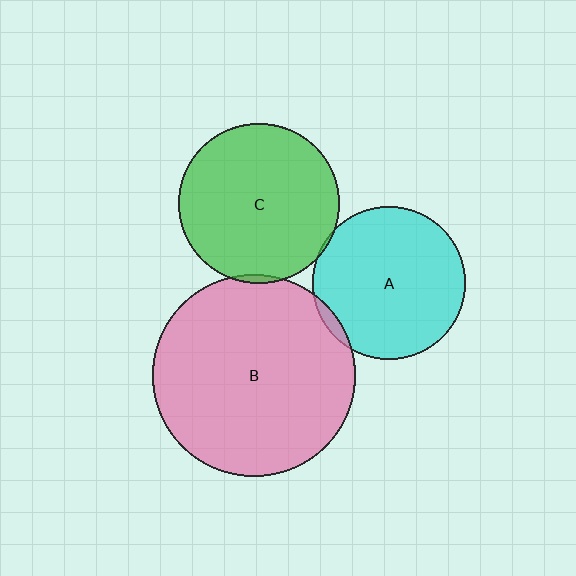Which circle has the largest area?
Circle B (pink).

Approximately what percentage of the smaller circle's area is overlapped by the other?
Approximately 5%.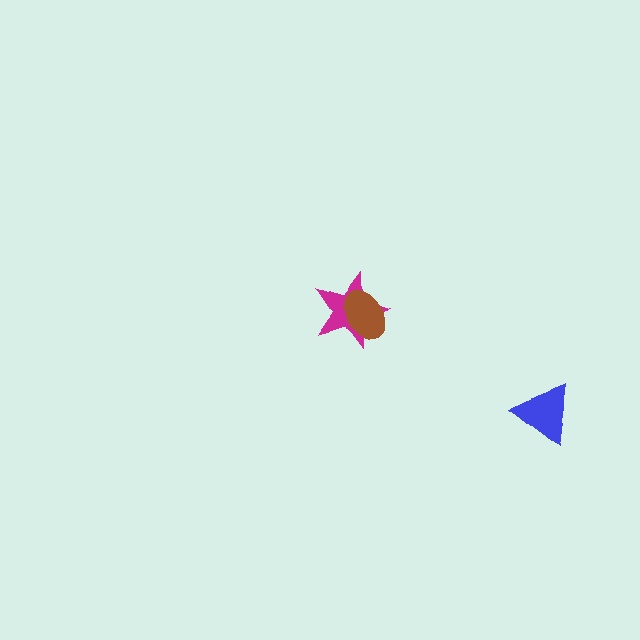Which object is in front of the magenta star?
The brown ellipse is in front of the magenta star.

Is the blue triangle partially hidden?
No, no other shape covers it.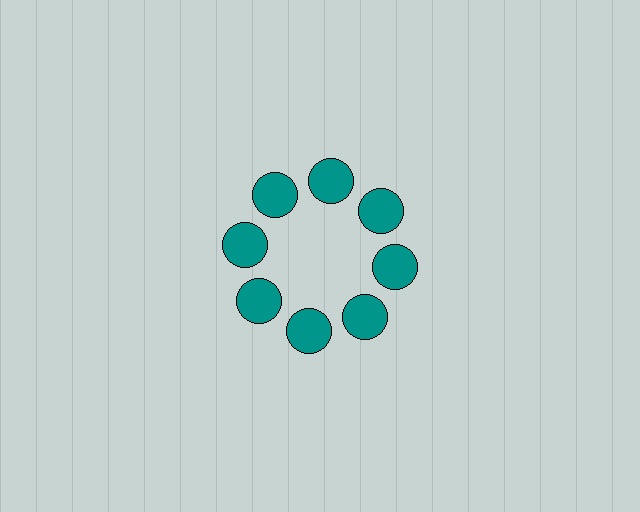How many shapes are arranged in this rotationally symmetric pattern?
There are 8 shapes, arranged in 8 groups of 1.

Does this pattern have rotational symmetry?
Yes, this pattern has 8-fold rotational symmetry. It looks the same after rotating 45 degrees around the center.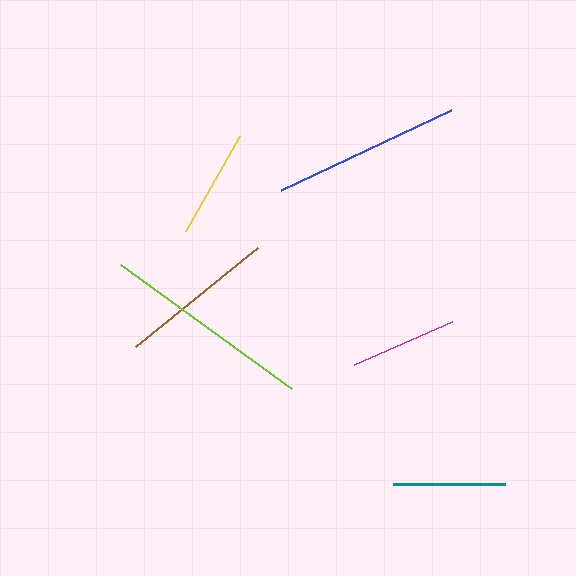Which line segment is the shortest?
The magenta line is the shortest at approximately 107 pixels.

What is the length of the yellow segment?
The yellow segment is approximately 109 pixels long.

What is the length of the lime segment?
The lime segment is approximately 211 pixels long.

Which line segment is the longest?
The lime line is the longest at approximately 211 pixels.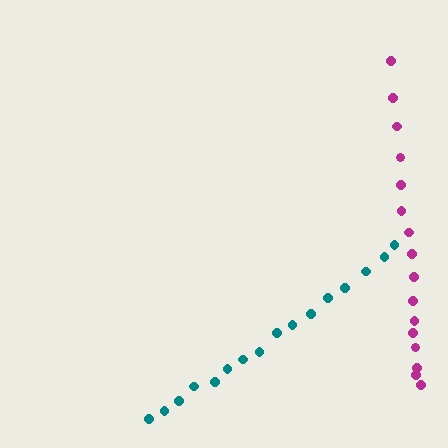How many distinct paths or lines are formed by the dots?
There are 2 distinct paths.